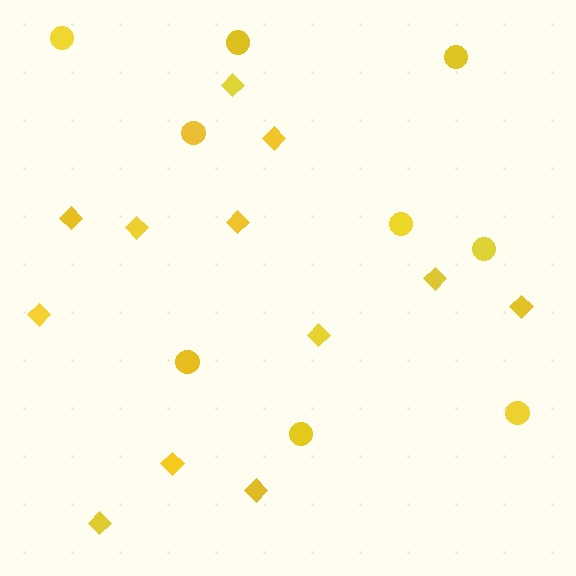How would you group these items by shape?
There are 2 groups: one group of circles (9) and one group of diamonds (12).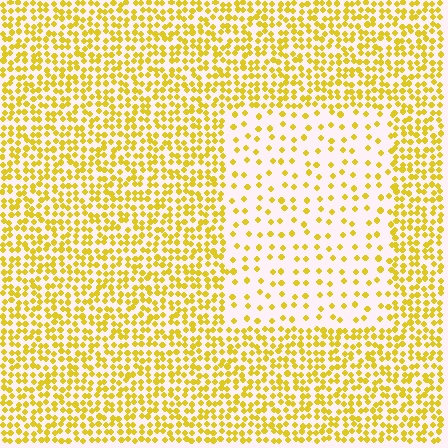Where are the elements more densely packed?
The elements are more densely packed outside the rectangle boundary.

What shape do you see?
I see a rectangle.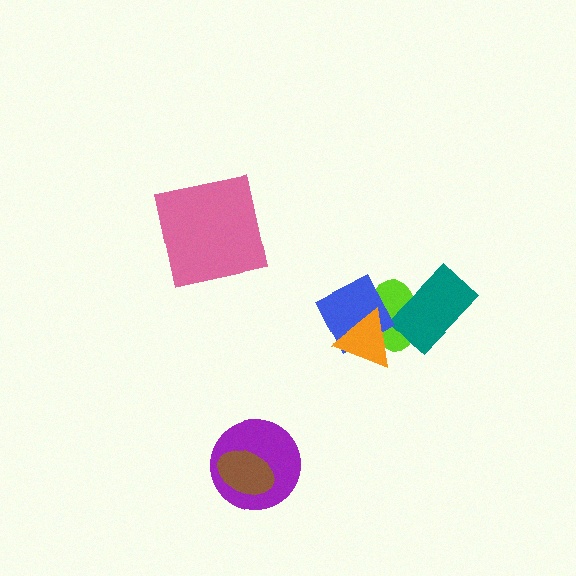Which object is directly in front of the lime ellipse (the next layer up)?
The teal rectangle is directly in front of the lime ellipse.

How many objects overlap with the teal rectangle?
1 object overlaps with the teal rectangle.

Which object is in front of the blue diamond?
The orange triangle is in front of the blue diamond.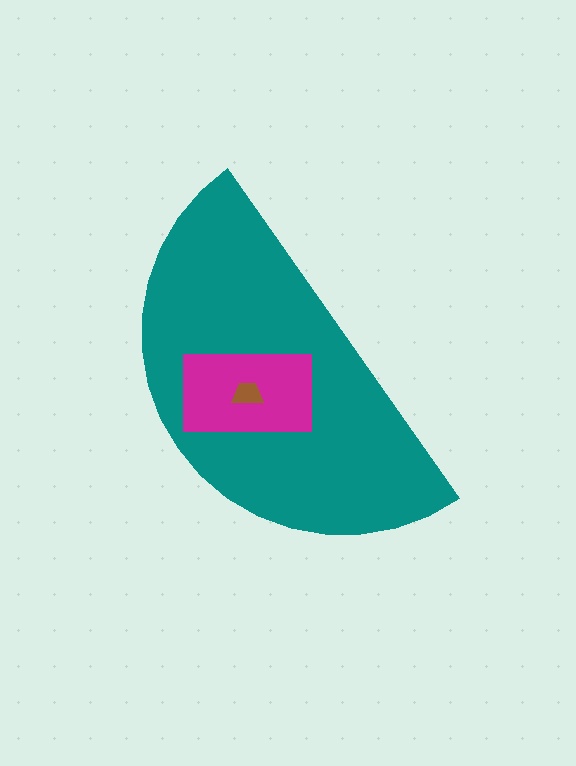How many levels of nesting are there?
3.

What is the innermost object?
The brown trapezoid.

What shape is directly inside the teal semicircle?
The magenta rectangle.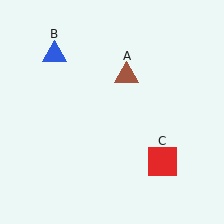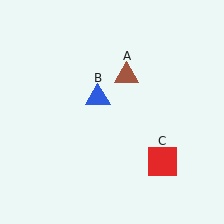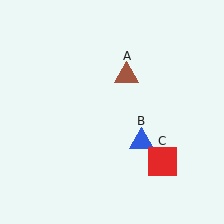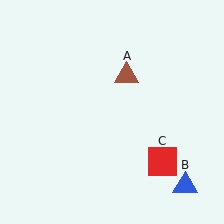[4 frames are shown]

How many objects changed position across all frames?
1 object changed position: blue triangle (object B).